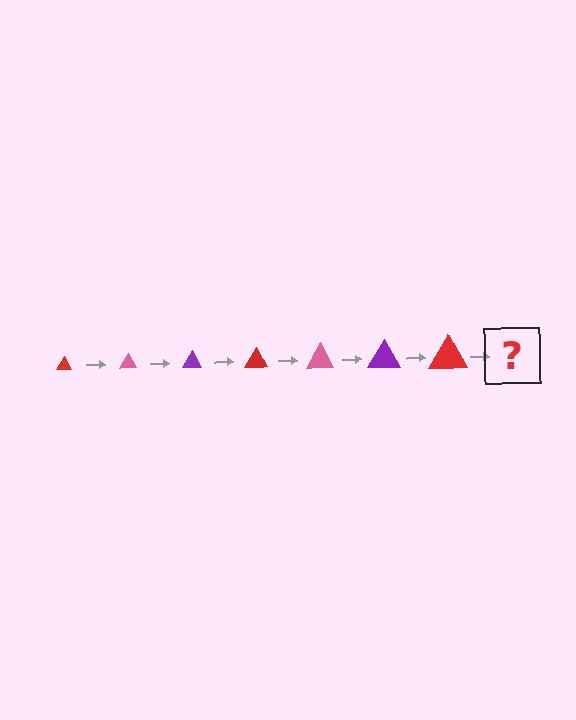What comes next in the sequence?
The next element should be a pink triangle, larger than the previous one.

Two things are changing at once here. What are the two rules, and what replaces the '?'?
The two rules are that the triangle grows larger each step and the color cycles through red, pink, and purple. The '?' should be a pink triangle, larger than the previous one.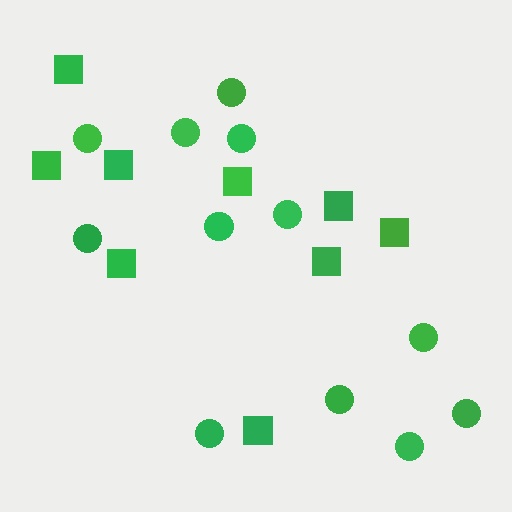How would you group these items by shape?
There are 2 groups: one group of circles (12) and one group of squares (9).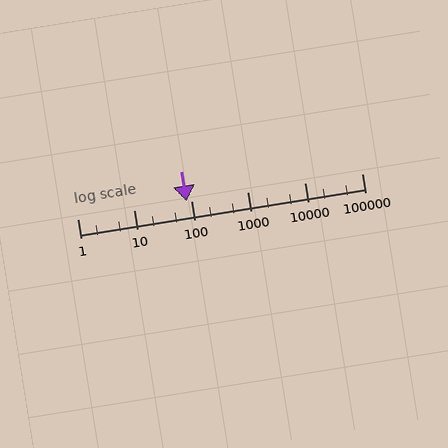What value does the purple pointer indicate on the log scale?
The pointer indicates approximately 83.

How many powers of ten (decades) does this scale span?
The scale spans 5 decades, from 1 to 100000.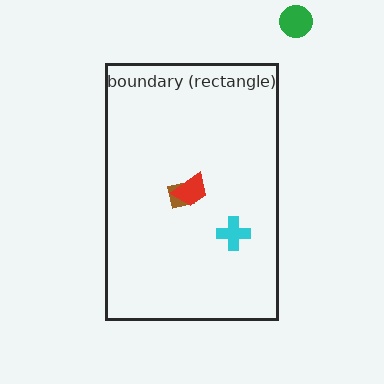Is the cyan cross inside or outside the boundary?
Inside.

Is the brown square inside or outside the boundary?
Inside.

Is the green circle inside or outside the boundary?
Outside.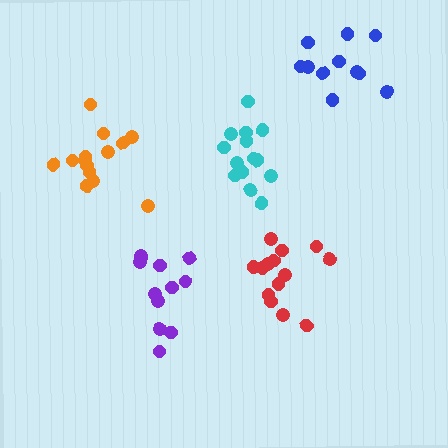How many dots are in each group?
Group 1: 14 dots, Group 2: 14 dots, Group 3: 14 dots, Group 4: 11 dots, Group 5: 11 dots (64 total).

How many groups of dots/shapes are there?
There are 5 groups.